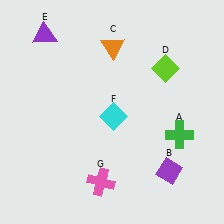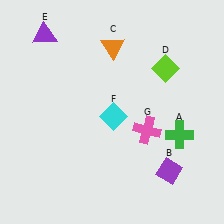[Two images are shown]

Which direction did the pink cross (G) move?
The pink cross (G) moved up.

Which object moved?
The pink cross (G) moved up.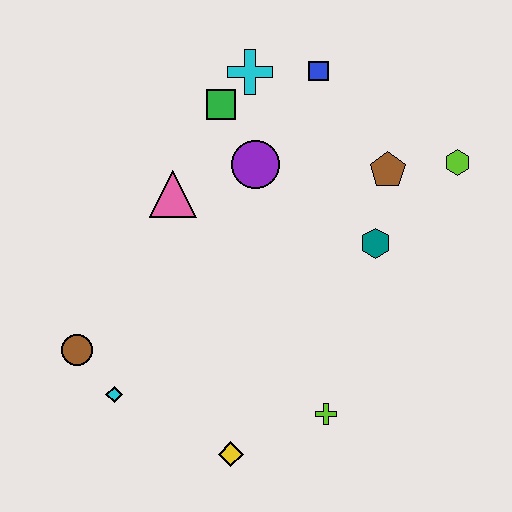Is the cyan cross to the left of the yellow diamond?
No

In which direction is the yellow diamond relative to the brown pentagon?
The yellow diamond is below the brown pentagon.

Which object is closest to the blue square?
The cyan cross is closest to the blue square.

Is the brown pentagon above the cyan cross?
No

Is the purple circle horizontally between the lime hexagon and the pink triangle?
Yes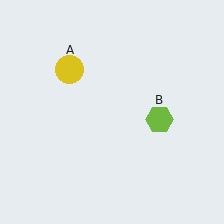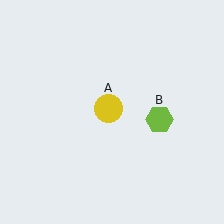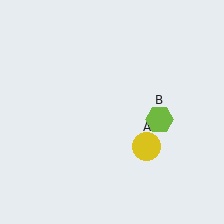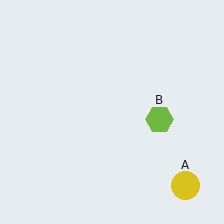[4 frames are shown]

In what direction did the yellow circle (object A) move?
The yellow circle (object A) moved down and to the right.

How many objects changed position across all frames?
1 object changed position: yellow circle (object A).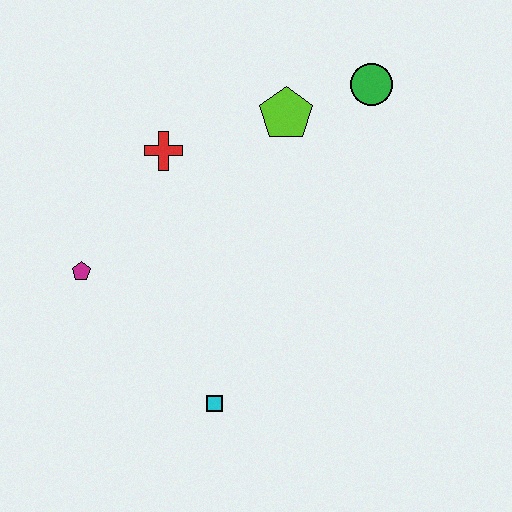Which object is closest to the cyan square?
The magenta pentagon is closest to the cyan square.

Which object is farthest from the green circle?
The cyan square is farthest from the green circle.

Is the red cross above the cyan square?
Yes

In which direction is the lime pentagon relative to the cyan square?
The lime pentagon is above the cyan square.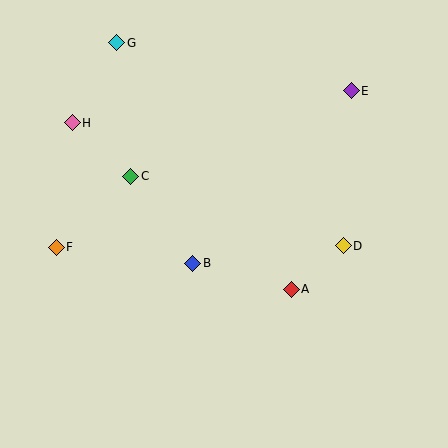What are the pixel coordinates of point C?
Point C is at (131, 176).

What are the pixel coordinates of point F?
Point F is at (56, 247).